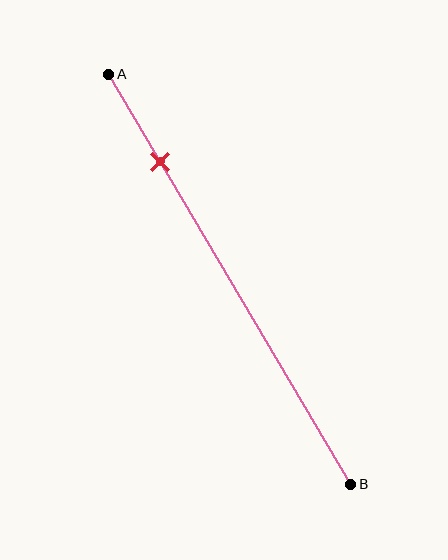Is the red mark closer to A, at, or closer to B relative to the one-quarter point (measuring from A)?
The red mark is closer to point A than the one-quarter point of segment AB.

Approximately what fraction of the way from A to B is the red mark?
The red mark is approximately 20% of the way from A to B.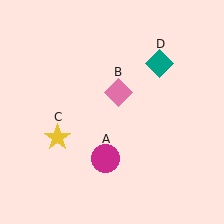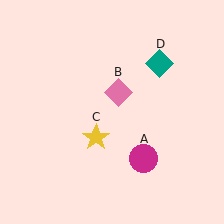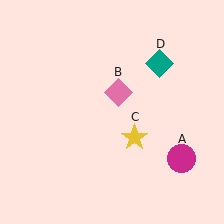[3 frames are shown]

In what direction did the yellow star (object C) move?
The yellow star (object C) moved right.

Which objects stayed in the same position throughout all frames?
Pink diamond (object B) and teal diamond (object D) remained stationary.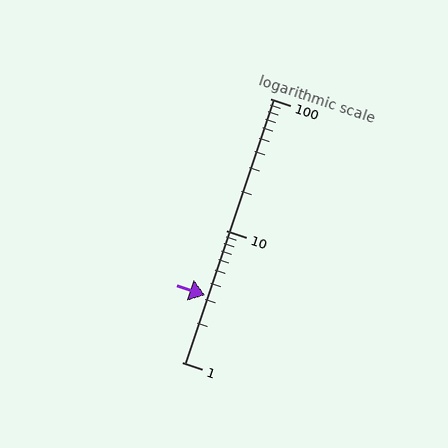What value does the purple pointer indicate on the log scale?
The pointer indicates approximately 3.2.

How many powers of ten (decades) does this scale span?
The scale spans 2 decades, from 1 to 100.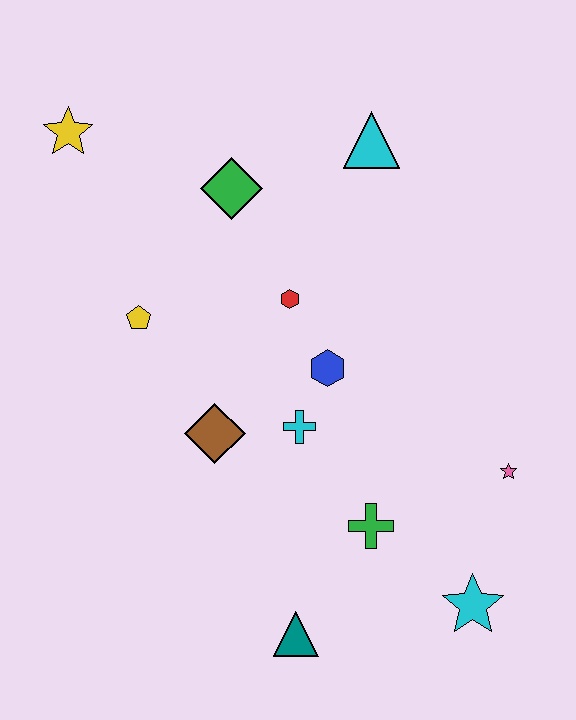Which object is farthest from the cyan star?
The yellow star is farthest from the cyan star.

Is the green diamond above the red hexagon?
Yes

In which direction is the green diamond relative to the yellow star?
The green diamond is to the right of the yellow star.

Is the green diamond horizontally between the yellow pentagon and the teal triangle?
Yes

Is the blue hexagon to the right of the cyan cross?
Yes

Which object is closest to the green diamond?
The red hexagon is closest to the green diamond.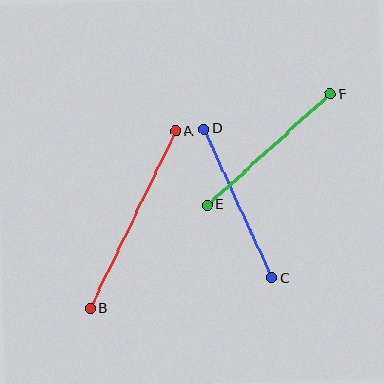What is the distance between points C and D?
The distance is approximately 163 pixels.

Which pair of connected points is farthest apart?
Points A and B are farthest apart.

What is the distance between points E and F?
The distance is approximately 165 pixels.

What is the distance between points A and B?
The distance is approximately 197 pixels.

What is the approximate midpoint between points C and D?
The midpoint is at approximately (238, 203) pixels.